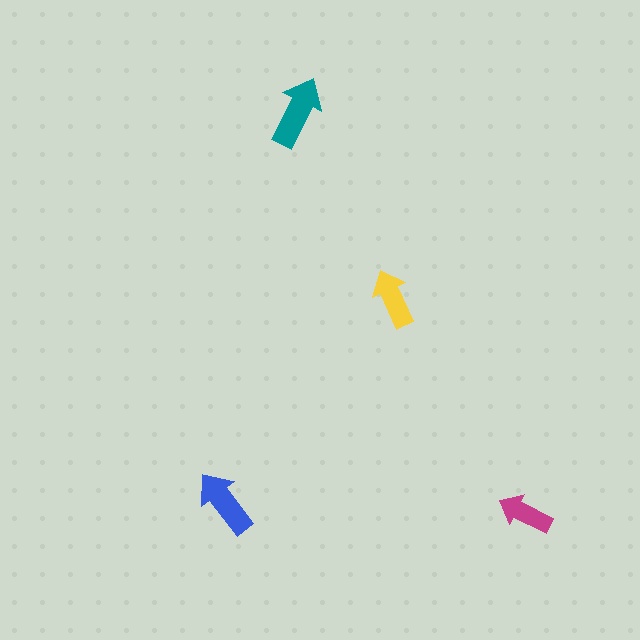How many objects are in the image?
There are 4 objects in the image.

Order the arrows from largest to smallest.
the teal one, the blue one, the yellow one, the magenta one.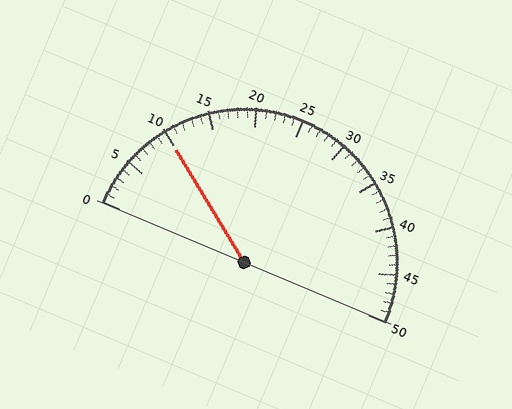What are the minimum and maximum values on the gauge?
The gauge ranges from 0 to 50.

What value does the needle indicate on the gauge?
The needle indicates approximately 10.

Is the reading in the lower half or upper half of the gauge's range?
The reading is in the lower half of the range (0 to 50).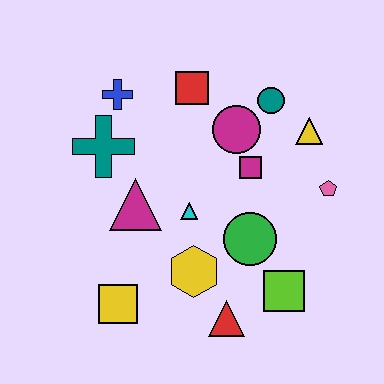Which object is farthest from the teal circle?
The yellow square is farthest from the teal circle.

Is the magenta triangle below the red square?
Yes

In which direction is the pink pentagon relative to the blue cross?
The pink pentagon is to the right of the blue cross.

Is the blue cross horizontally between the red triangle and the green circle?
No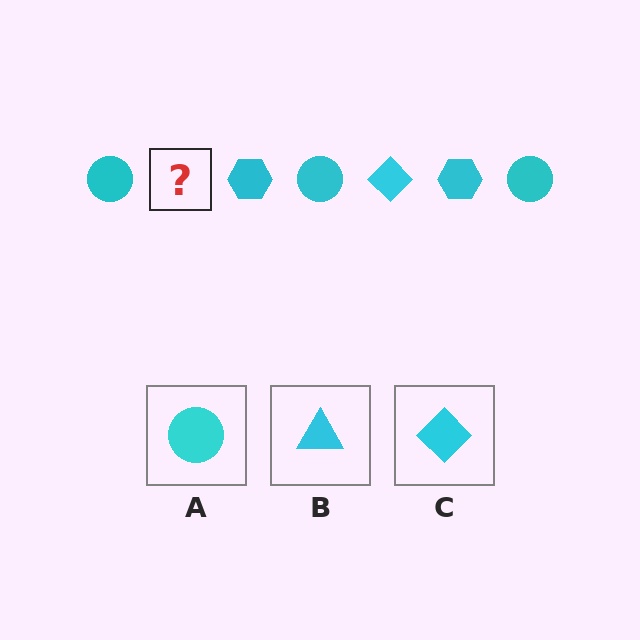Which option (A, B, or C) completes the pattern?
C.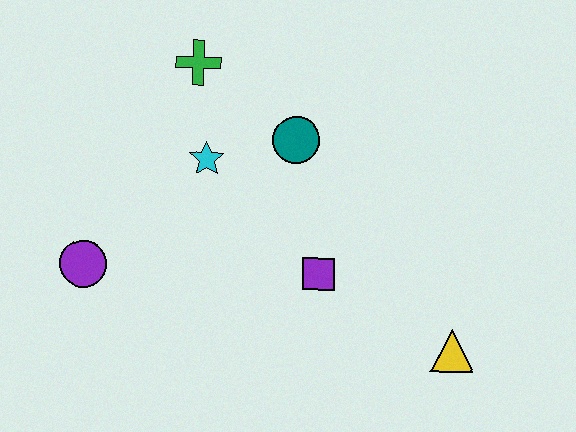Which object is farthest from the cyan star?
The yellow triangle is farthest from the cyan star.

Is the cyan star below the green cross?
Yes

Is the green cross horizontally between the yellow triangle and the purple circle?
Yes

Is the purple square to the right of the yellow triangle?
No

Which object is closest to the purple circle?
The cyan star is closest to the purple circle.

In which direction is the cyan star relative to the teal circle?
The cyan star is to the left of the teal circle.